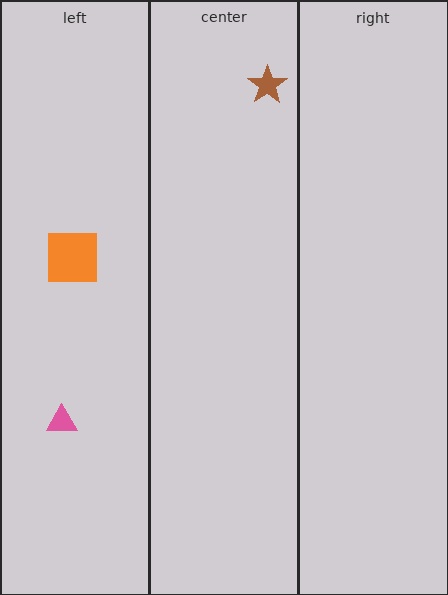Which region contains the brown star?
The center region.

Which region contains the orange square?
The left region.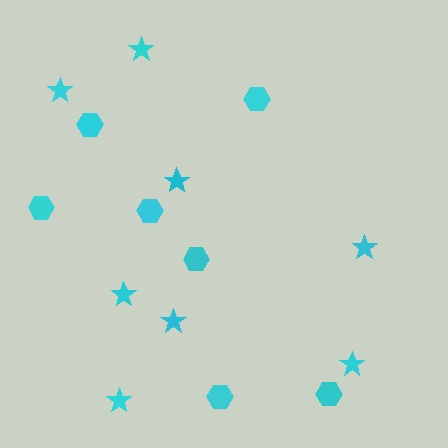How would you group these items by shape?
There are 2 groups: one group of hexagons (7) and one group of stars (8).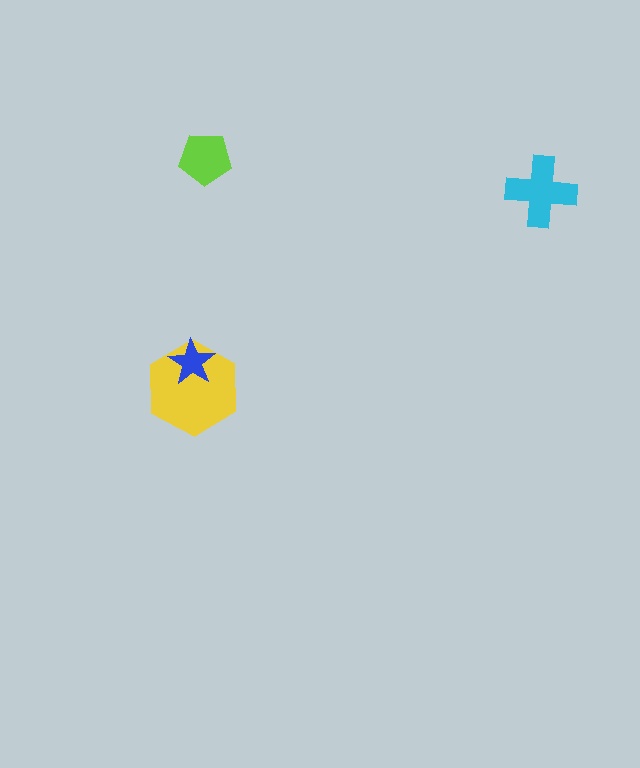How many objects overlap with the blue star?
1 object overlaps with the blue star.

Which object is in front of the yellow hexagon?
The blue star is in front of the yellow hexagon.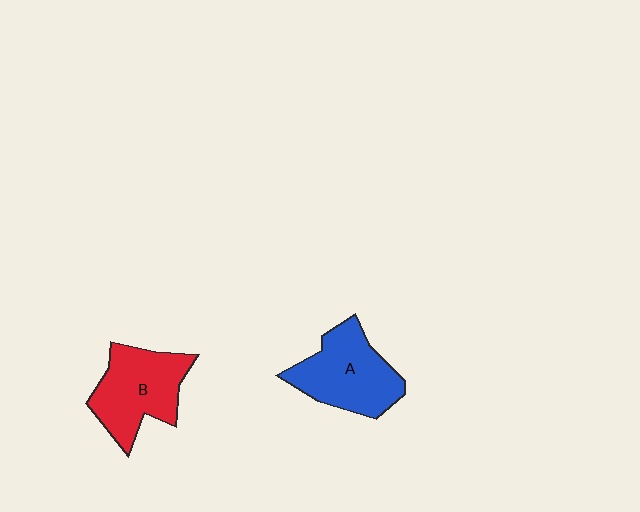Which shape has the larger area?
Shape A (blue).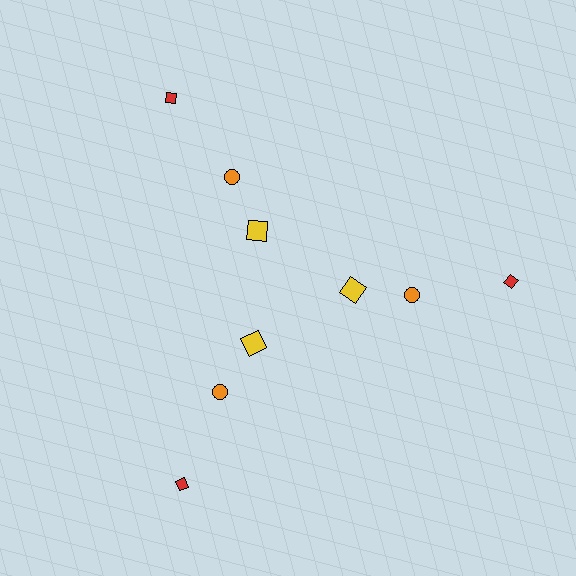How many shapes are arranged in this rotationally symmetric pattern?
There are 9 shapes, arranged in 3 groups of 3.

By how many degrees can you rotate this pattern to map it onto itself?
The pattern maps onto itself every 120 degrees of rotation.